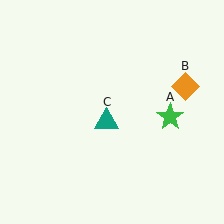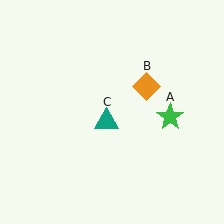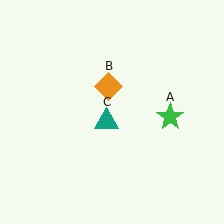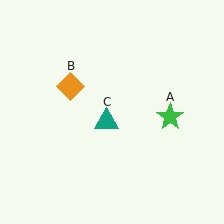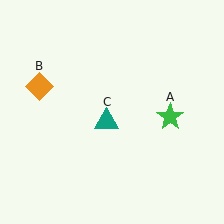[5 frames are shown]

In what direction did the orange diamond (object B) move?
The orange diamond (object B) moved left.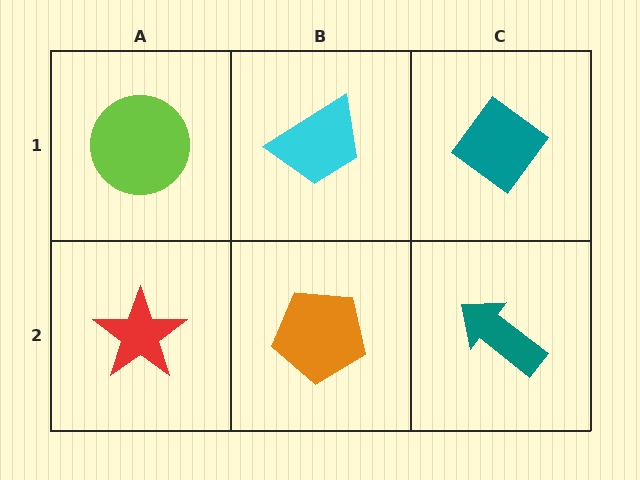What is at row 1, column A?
A lime circle.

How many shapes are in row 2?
3 shapes.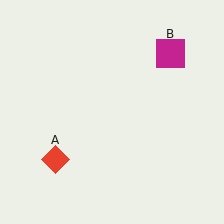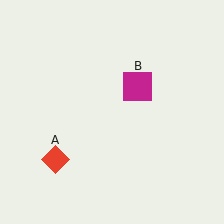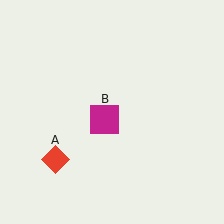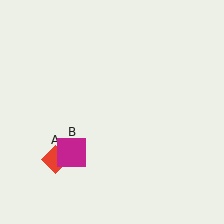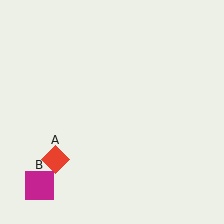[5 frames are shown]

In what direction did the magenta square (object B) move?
The magenta square (object B) moved down and to the left.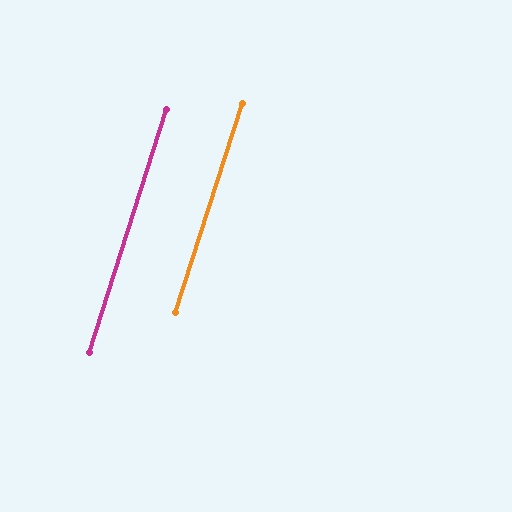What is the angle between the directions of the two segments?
Approximately 0 degrees.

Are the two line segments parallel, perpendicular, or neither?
Parallel — their directions differ by only 0.4°.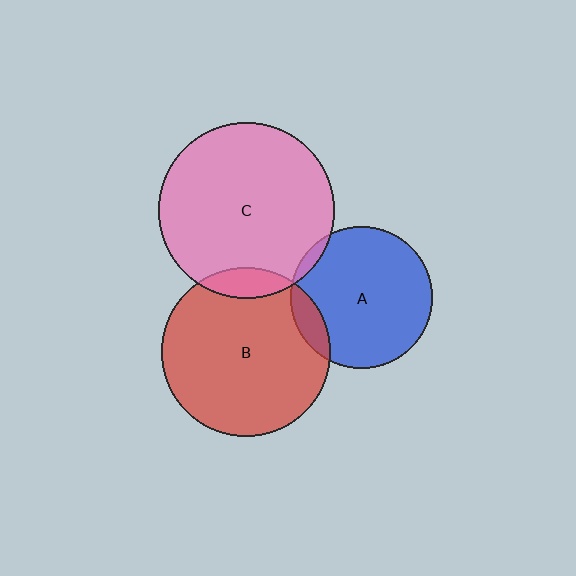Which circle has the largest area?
Circle C (pink).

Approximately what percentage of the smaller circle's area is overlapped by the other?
Approximately 5%.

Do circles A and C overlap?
Yes.